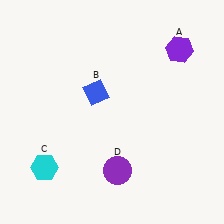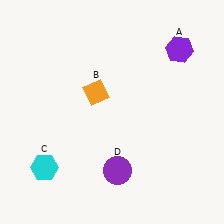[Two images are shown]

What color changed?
The diamond (B) changed from blue in Image 1 to orange in Image 2.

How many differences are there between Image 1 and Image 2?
There is 1 difference between the two images.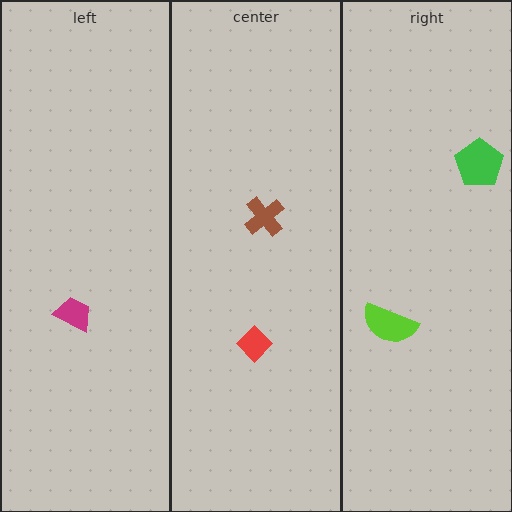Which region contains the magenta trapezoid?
The left region.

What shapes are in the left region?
The magenta trapezoid.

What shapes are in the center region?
The red diamond, the brown cross.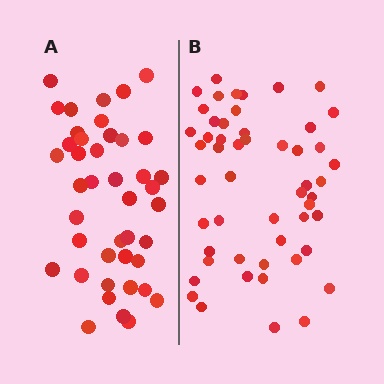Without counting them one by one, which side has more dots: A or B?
Region B (the right region) has more dots.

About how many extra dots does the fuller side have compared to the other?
Region B has roughly 10 or so more dots than region A.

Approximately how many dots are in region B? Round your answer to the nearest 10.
About 50 dots. (The exact count is 52, which rounds to 50.)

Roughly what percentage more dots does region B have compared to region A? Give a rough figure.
About 25% more.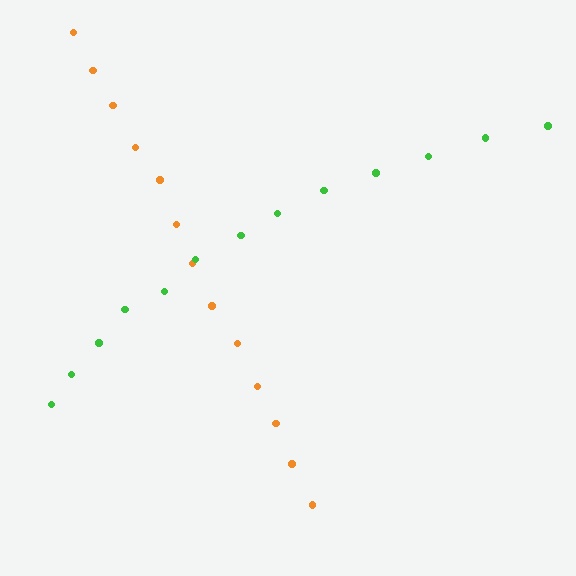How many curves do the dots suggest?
There are 2 distinct paths.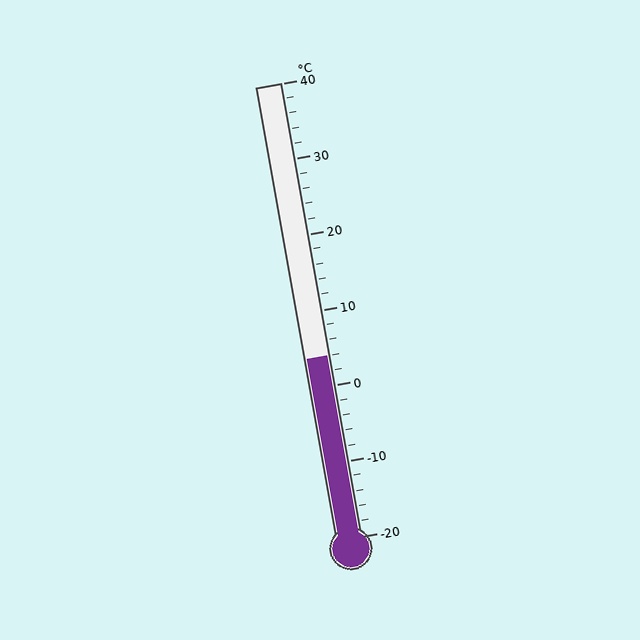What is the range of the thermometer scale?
The thermometer scale ranges from -20°C to 40°C.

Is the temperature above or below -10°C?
The temperature is above -10°C.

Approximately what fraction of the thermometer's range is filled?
The thermometer is filled to approximately 40% of its range.